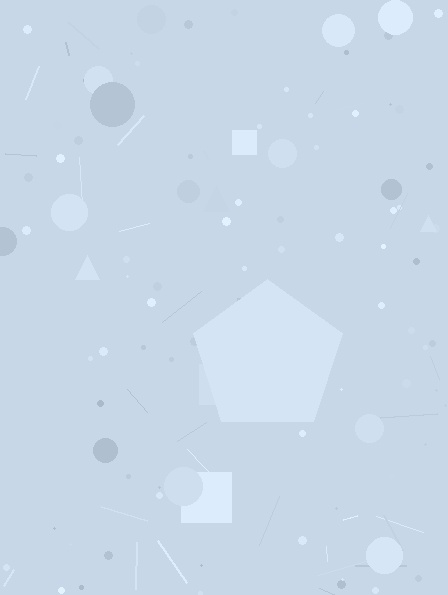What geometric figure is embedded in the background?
A pentagon is embedded in the background.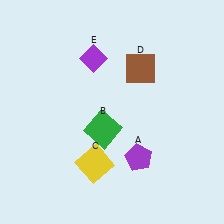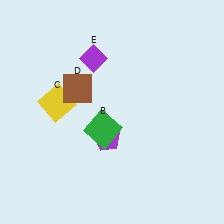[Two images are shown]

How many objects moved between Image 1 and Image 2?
3 objects moved between the two images.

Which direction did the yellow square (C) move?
The yellow square (C) moved up.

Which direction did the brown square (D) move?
The brown square (D) moved left.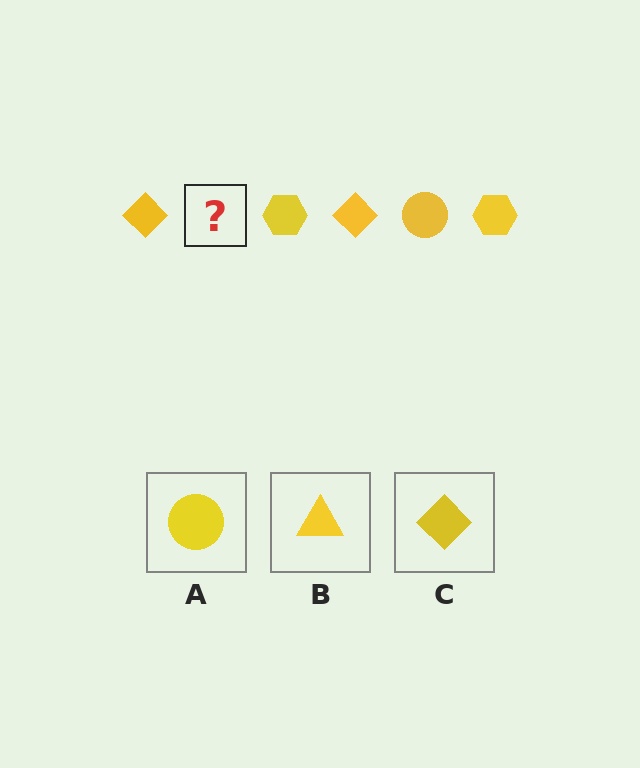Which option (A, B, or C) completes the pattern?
A.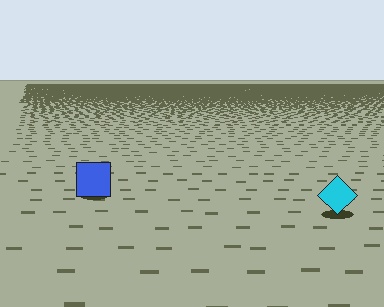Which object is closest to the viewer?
The cyan diamond is closest. The texture marks near it are larger and more spread out.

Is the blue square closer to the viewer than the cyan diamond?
No. The cyan diamond is closer — you can tell from the texture gradient: the ground texture is coarser near it.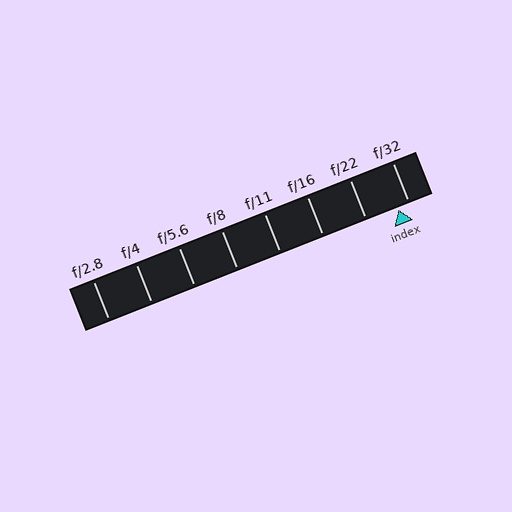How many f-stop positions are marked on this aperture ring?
There are 8 f-stop positions marked.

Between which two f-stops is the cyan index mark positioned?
The index mark is between f/22 and f/32.